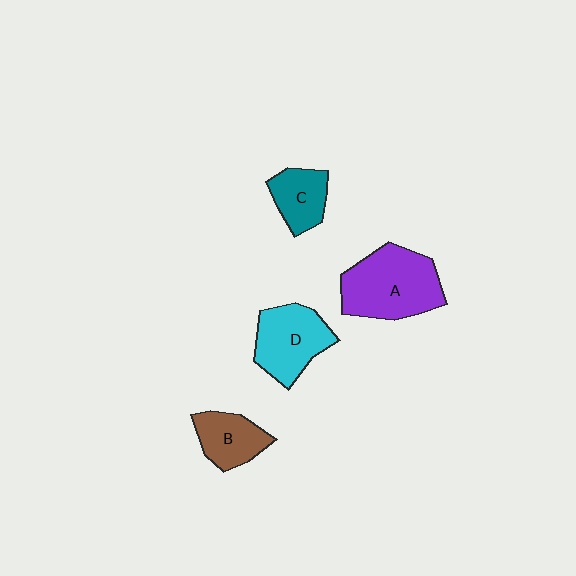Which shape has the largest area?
Shape A (purple).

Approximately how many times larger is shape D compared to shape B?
Approximately 1.4 times.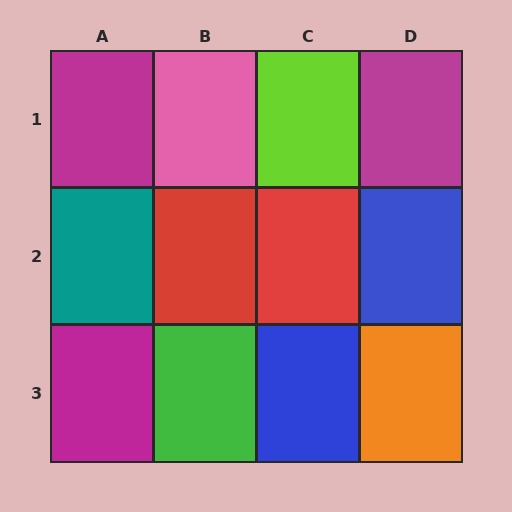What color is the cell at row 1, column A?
Magenta.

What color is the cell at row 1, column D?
Magenta.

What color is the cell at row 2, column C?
Red.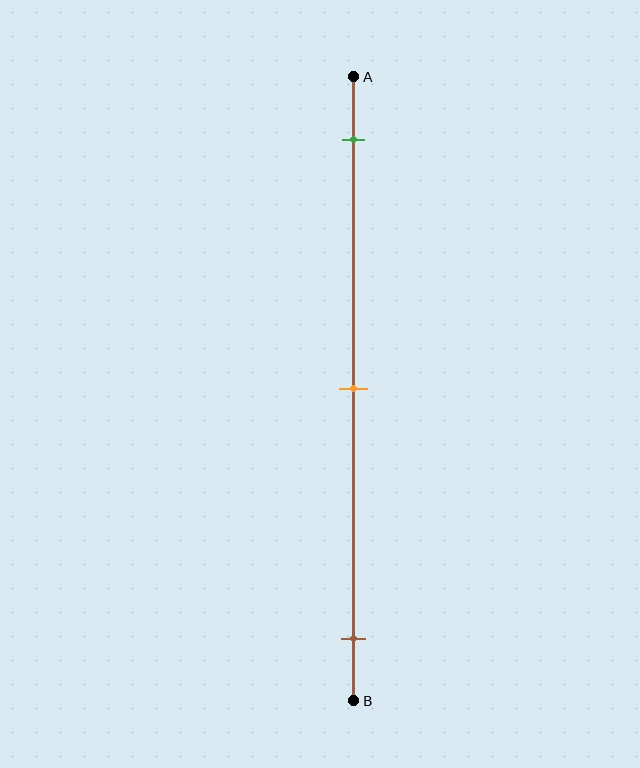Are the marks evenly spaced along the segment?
Yes, the marks are approximately evenly spaced.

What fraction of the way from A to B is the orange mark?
The orange mark is approximately 50% (0.5) of the way from A to B.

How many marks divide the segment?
There are 3 marks dividing the segment.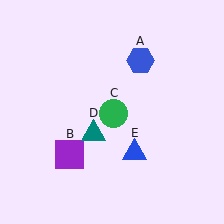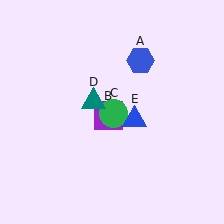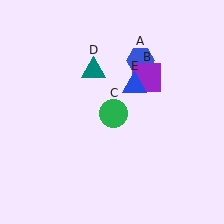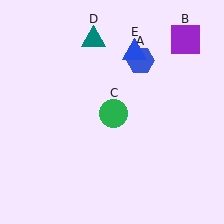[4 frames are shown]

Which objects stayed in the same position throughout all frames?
Blue hexagon (object A) and green circle (object C) remained stationary.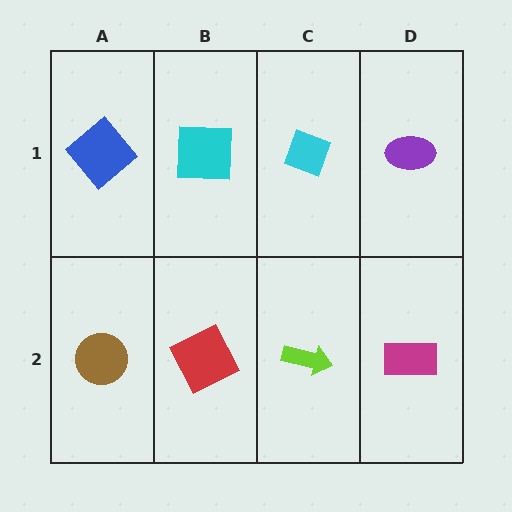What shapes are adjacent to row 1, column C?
A lime arrow (row 2, column C), a cyan square (row 1, column B), a purple ellipse (row 1, column D).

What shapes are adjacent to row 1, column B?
A red square (row 2, column B), a blue diamond (row 1, column A), a cyan diamond (row 1, column C).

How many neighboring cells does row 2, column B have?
3.